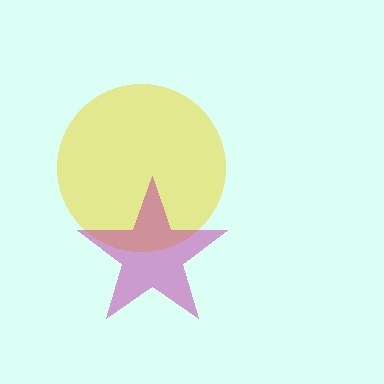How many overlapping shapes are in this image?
There are 2 overlapping shapes in the image.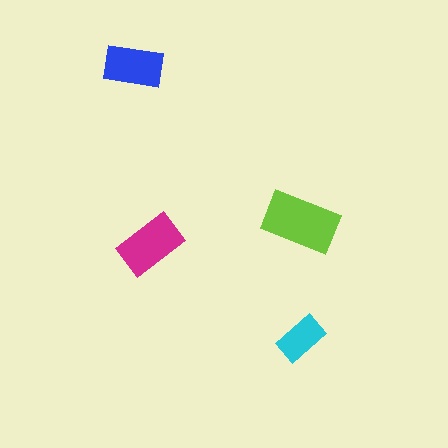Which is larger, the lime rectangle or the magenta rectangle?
The lime one.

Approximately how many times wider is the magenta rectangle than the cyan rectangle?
About 1.5 times wider.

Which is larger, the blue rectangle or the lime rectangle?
The lime one.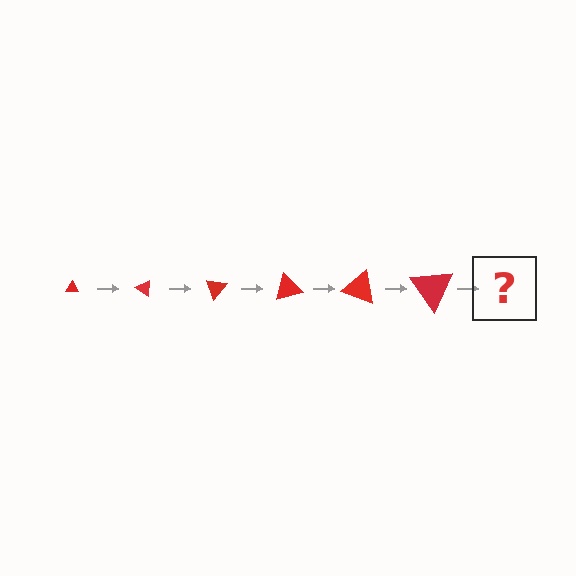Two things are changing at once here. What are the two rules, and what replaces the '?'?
The two rules are that the triangle grows larger each step and it rotates 35 degrees each step. The '?' should be a triangle, larger than the previous one and rotated 210 degrees from the start.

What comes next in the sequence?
The next element should be a triangle, larger than the previous one and rotated 210 degrees from the start.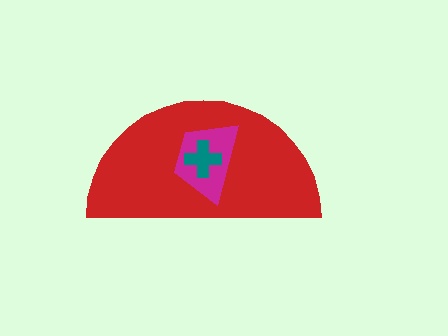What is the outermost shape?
The red semicircle.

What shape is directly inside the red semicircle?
The magenta trapezoid.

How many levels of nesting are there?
3.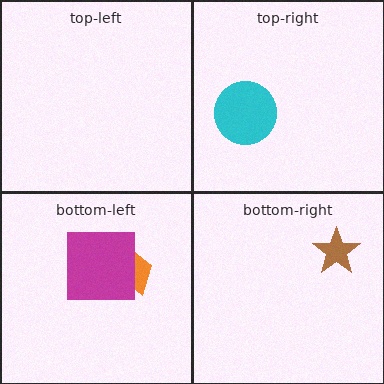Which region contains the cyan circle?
The top-right region.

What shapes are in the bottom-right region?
The brown star.